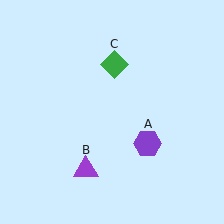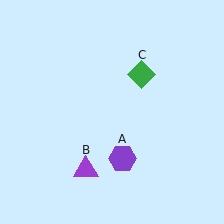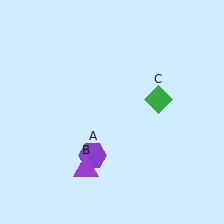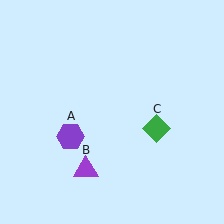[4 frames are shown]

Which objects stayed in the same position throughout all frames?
Purple triangle (object B) remained stationary.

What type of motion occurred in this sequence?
The purple hexagon (object A), green diamond (object C) rotated clockwise around the center of the scene.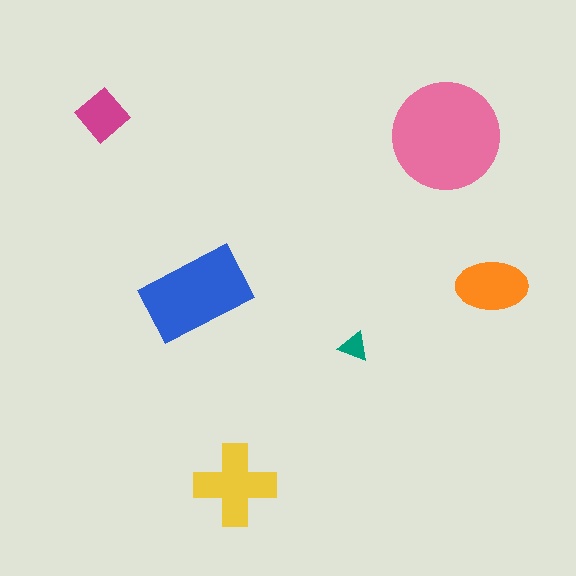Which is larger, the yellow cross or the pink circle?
The pink circle.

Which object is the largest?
The pink circle.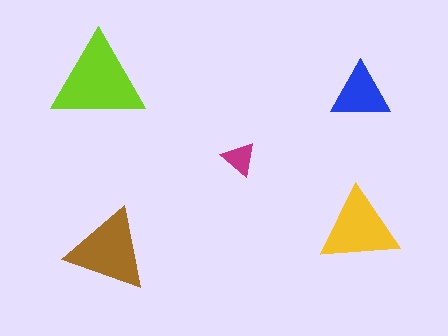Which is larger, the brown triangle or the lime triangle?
The lime one.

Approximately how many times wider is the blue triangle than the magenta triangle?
About 1.5 times wider.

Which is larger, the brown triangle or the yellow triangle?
The brown one.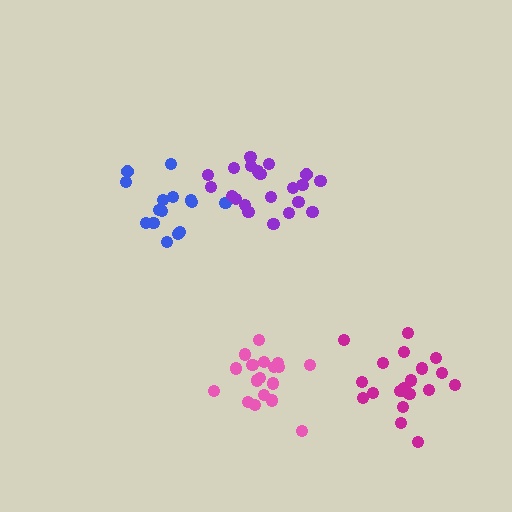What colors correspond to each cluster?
The clusters are colored: blue, purple, pink, magenta.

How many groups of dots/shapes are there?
There are 4 groups.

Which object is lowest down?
The magenta cluster is bottommost.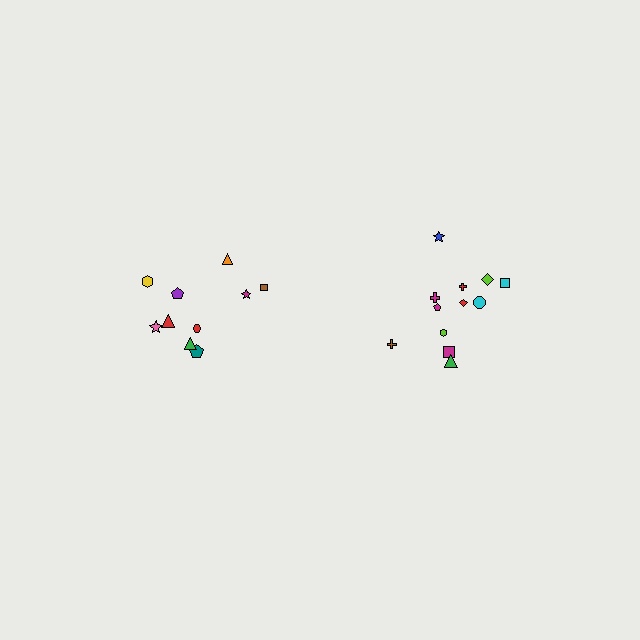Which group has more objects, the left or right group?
The right group.